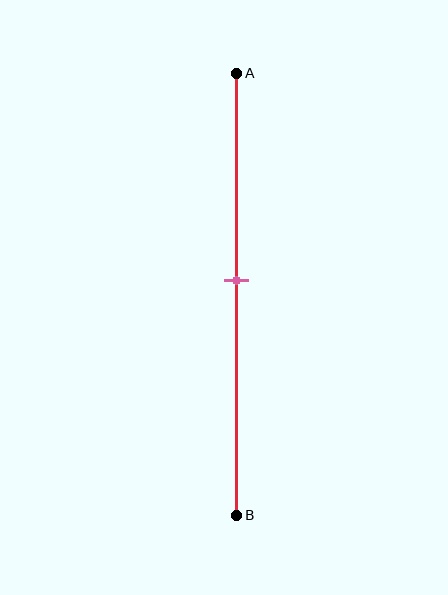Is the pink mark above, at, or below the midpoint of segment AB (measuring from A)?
The pink mark is above the midpoint of segment AB.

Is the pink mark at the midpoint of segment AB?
No, the mark is at about 45% from A, not at the 50% midpoint.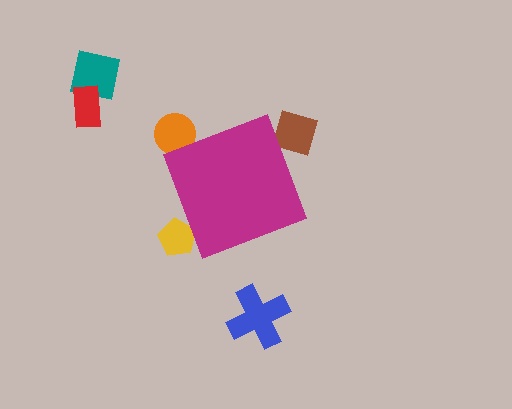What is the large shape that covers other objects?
A magenta diamond.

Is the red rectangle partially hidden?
No, the red rectangle is fully visible.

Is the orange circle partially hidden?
Yes, the orange circle is partially hidden behind the magenta diamond.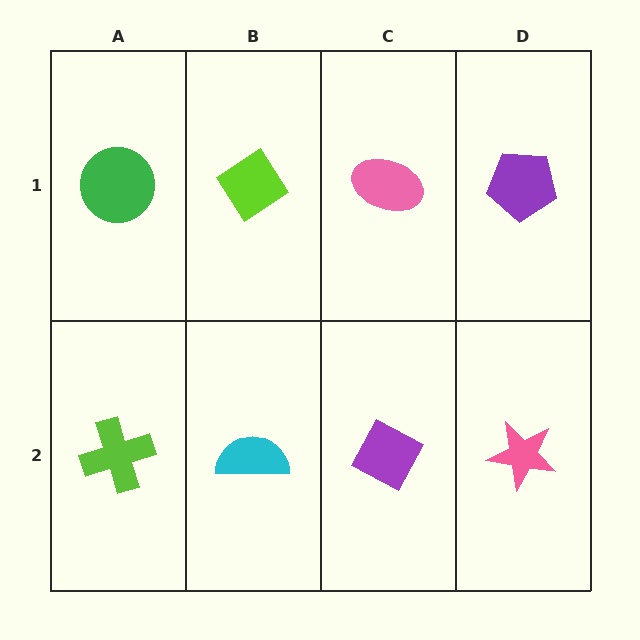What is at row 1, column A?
A green circle.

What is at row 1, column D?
A purple pentagon.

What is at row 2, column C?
A purple diamond.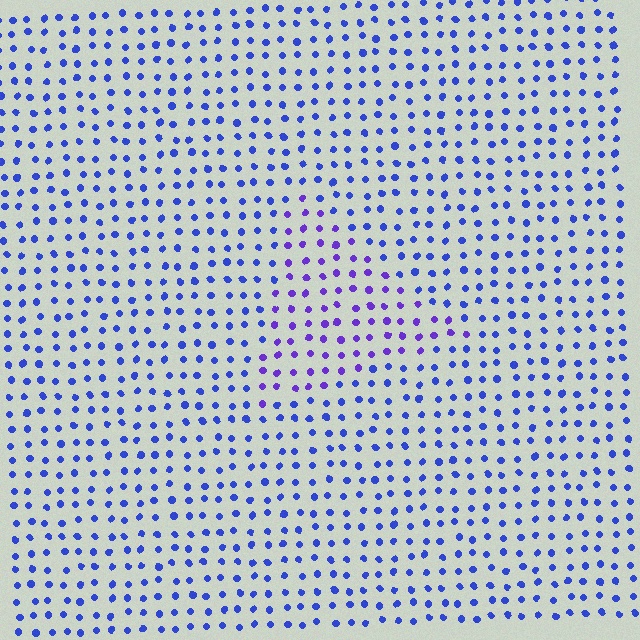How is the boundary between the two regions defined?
The boundary is defined purely by a slight shift in hue (about 31 degrees). Spacing, size, and orientation are identical on both sides.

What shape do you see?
I see a triangle.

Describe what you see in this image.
The image is filled with small blue elements in a uniform arrangement. A triangle-shaped region is visible where the elements are tinted to a slightly different hue, forming a subtle color boundary.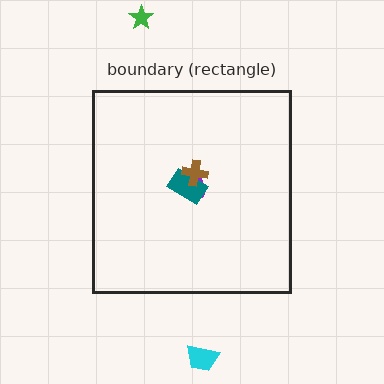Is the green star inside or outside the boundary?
Outside.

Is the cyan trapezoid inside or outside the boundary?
Outside.